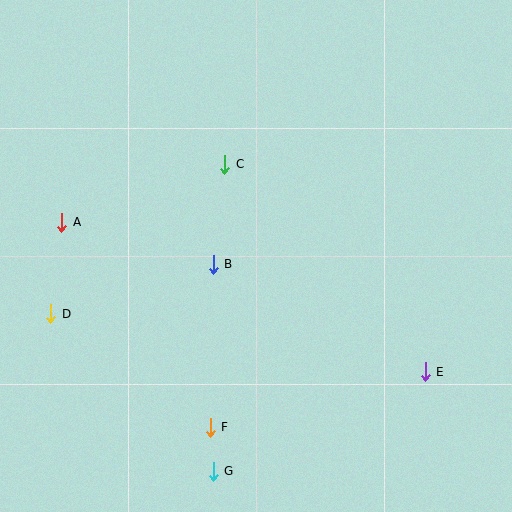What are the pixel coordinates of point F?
Point F is at (210, 427).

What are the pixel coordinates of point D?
Point D is at (51, 314).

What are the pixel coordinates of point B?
Point B is at (213, 264).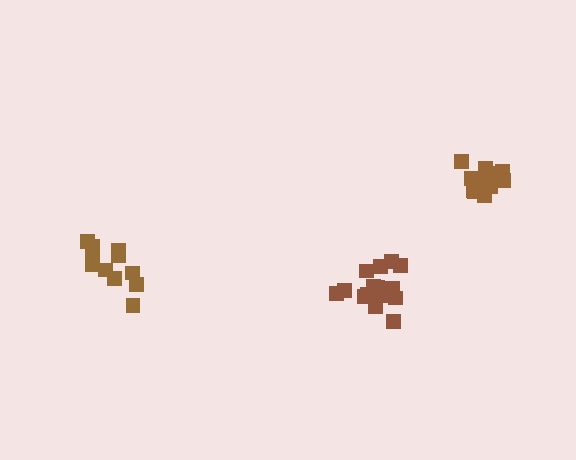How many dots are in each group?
Group 1: 15 dots, Group 2: 15 dots, Group 3: 11 dots (41 total).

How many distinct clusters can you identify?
There are 3 distinct clusters.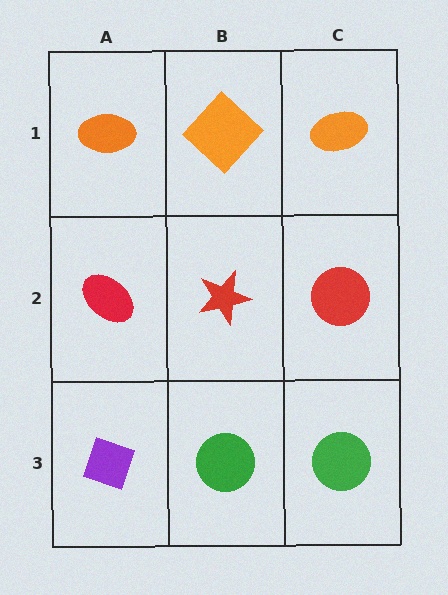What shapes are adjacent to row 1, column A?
A red ellipse (row 2, column A), an orange diamond (row 1, column B).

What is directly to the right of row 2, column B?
A red circle.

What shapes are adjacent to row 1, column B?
A red star (row 2, column B), an orange ellipse (row 1, column A), an orange ellipse (row 1, column C).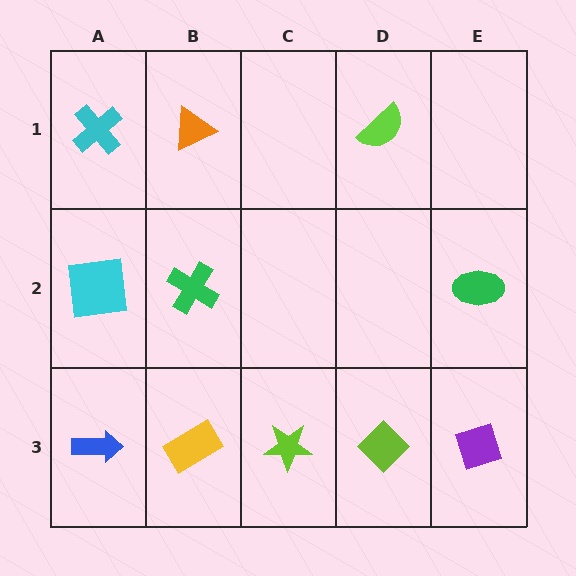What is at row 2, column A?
A cyan square.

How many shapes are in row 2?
3 shapes.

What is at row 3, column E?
A purple diamond.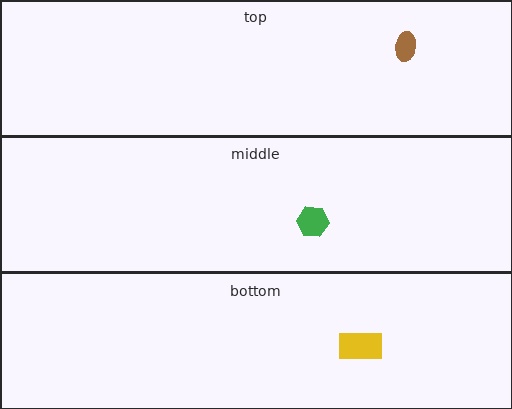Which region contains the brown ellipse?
The top region.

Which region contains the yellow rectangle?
The bottom region.